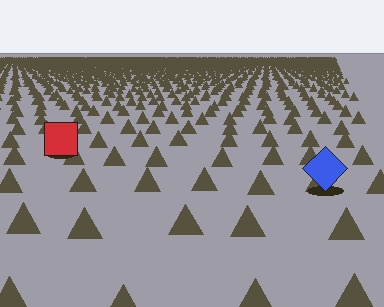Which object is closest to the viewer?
The blue diamond is closest. The texture marks near it are larger and more spread out.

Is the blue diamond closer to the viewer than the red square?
Yes. The blue diamond is closer — you can tell from the texture gradient: the ground texture is coarser near it.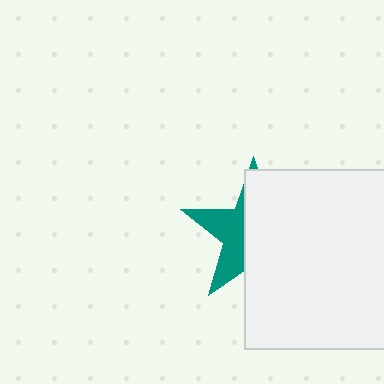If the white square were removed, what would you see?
You would see the complete teal star.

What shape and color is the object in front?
The object in front is a white square.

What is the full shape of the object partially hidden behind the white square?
The partially hidden object is a teal star.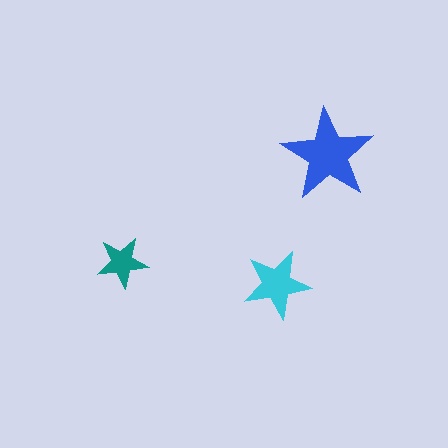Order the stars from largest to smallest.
the blue one, the cyan one, the teal one.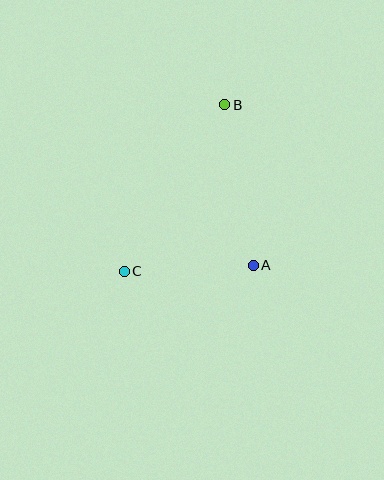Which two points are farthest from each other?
Points B and C are farthest from each other.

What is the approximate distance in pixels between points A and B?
The distance between A and B is approximately 163 pixels.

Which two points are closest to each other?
Points A and C are closest to each other.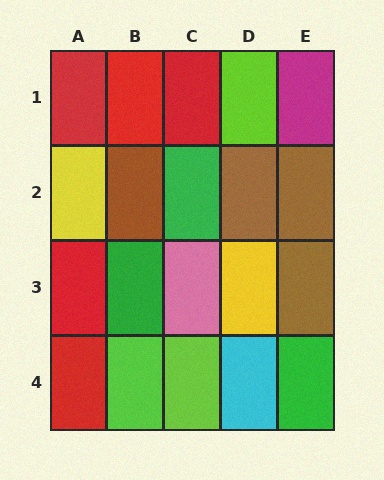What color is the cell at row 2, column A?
Yellow.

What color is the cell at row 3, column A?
Red.